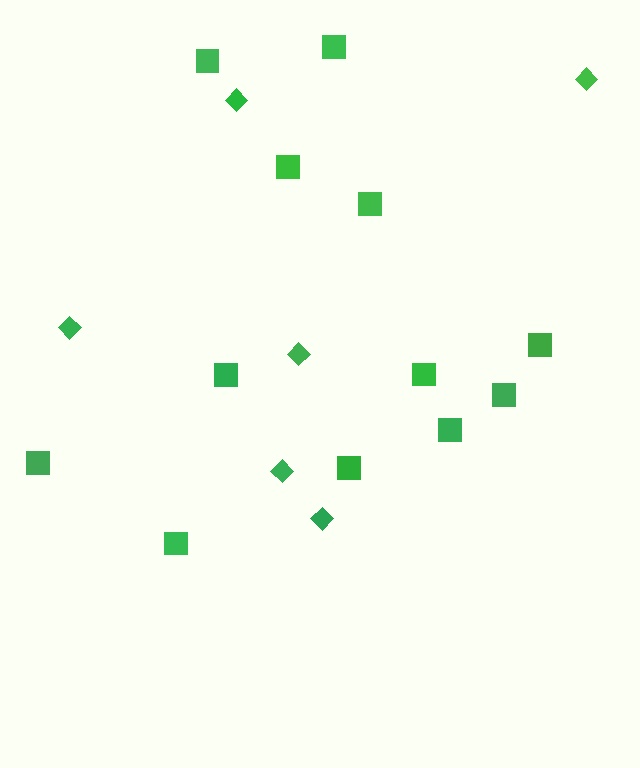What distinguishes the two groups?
There are 2 groups: one group of diamonds (6) and one group of squares (12).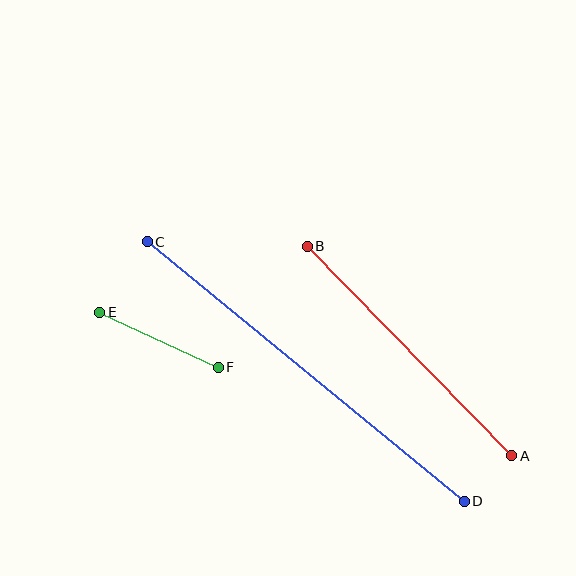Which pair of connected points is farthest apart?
Points C and D are farthest apart.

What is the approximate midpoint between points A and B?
The midpoint is at approximately (409, 351) pixels.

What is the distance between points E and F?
The distance is approximately 131 pixels.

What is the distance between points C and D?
The distance is approximately 410 pixels.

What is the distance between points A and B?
The distance is approximately 293 pixels.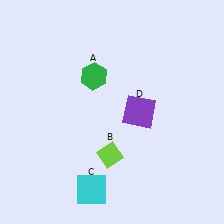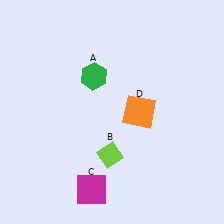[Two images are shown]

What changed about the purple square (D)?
In Image 1, D is purple. In Image 2, it changed to orange.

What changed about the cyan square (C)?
In Image 1, C is cyan. In Image 2, it changed to magenta.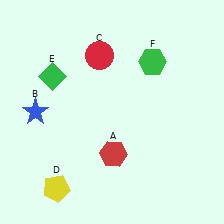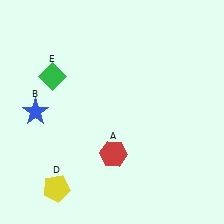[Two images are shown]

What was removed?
The red circle (C), the green hexagon (F) were removed in Image 2.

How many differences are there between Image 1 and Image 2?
There are 2 differences between the two images.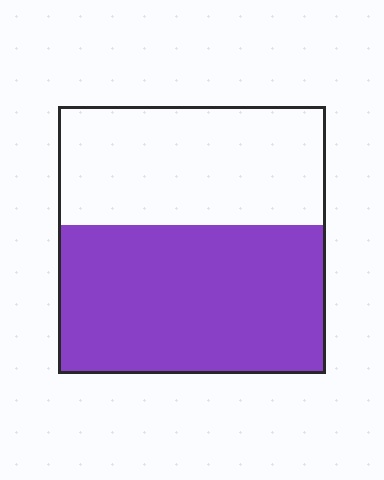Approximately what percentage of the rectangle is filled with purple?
Approximately 55%.